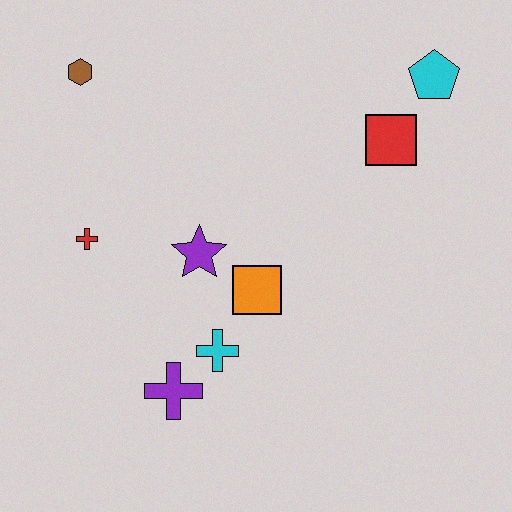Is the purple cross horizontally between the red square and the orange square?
No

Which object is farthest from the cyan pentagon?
The purple cross is farthest from the cyan pentagon.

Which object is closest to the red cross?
The purple star is closest to the red cross.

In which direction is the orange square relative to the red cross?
The orange square is to the right of the red cross.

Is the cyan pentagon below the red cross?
No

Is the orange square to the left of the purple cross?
No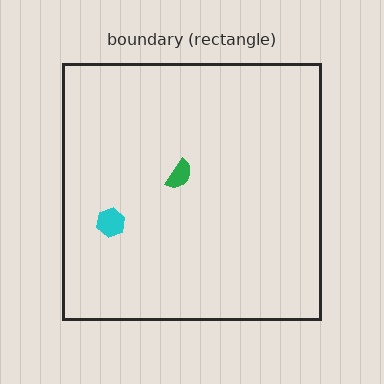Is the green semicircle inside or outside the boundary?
Inside.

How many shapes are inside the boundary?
2 inside, 0 outside.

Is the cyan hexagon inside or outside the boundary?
Inside.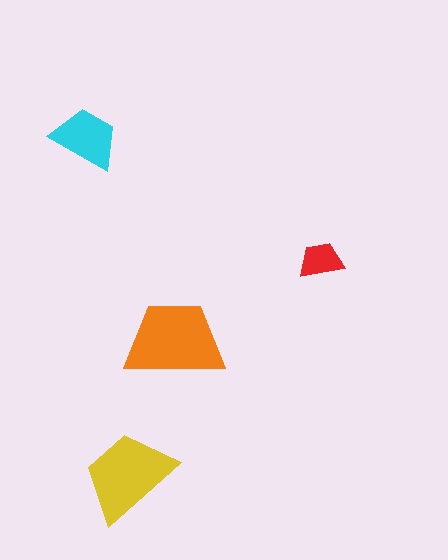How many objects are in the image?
There are 4 objects in the image.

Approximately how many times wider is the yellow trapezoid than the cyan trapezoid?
About 1.5 times wider.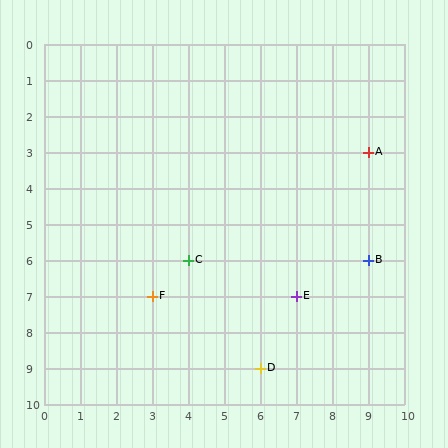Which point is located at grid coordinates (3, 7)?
Point F is at (3, 7).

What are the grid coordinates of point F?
Point F is at grid coordinates (3, 7).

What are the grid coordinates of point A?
Point A is at grid coordinates (9, 3).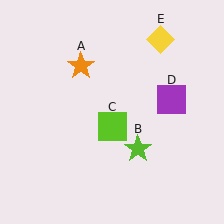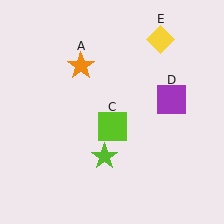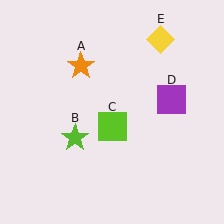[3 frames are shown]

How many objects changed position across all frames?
1 object changed position: lime star (object B).